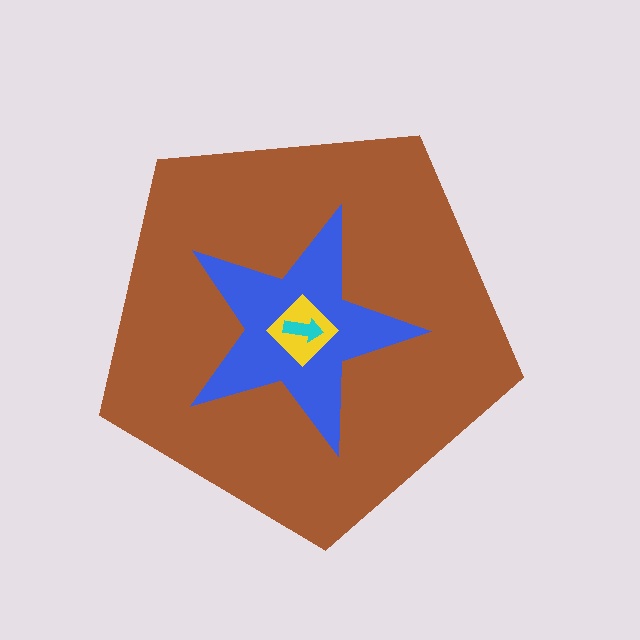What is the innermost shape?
The cyan arrow.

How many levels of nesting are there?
4.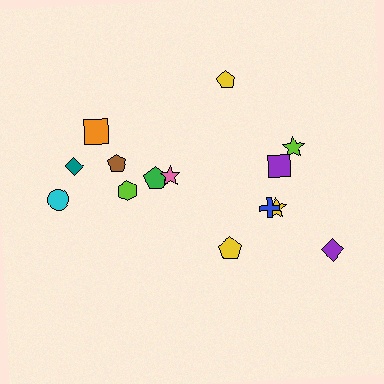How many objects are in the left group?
There are 6 objects.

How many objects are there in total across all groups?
There are 14 objects.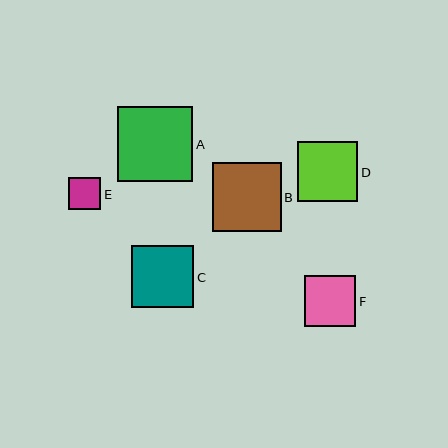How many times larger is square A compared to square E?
Square A is approximately 2.3 times the size of square E.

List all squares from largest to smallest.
From largest to smallest: A, B, C, D, F, E.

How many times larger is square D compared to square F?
Square D is approximately 1.2 times the size of square F.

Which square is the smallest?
Square E is the smallest with a size of approximately 32 pixels.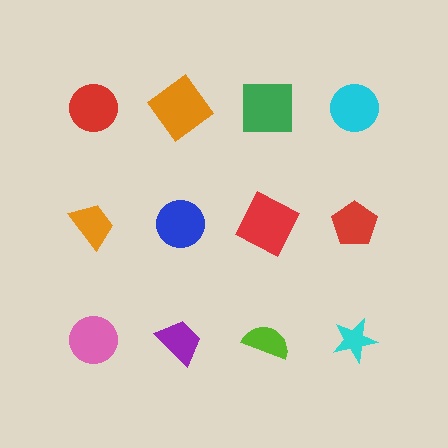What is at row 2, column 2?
A blue circle.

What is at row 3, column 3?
A lime semicircle.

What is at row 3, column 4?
A cyan star.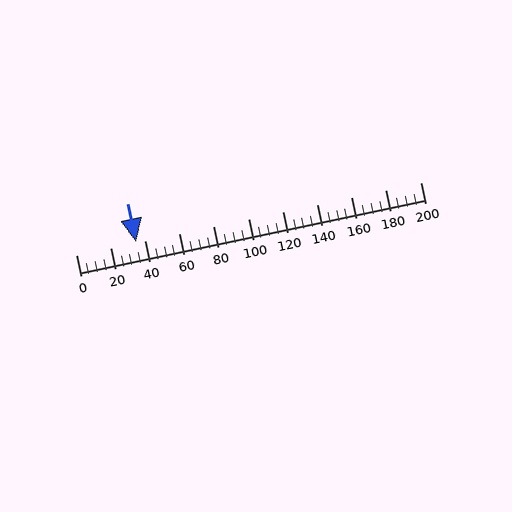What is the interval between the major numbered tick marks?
The major tick marks are spaced 20 units apart.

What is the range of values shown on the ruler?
The ruler shows values from 0 to 200.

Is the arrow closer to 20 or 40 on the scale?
The arrow is closer to 40.